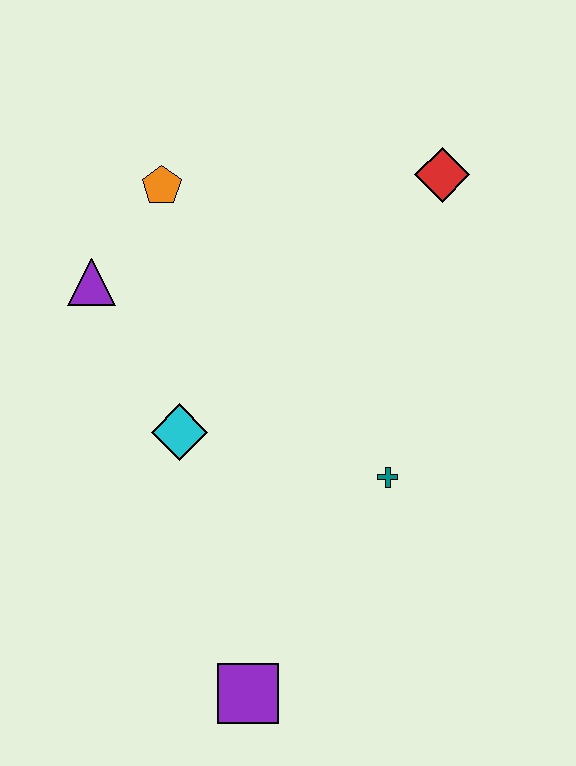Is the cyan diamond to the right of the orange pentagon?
Yes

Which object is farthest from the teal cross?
The orange pentagon is farthest from the teal cross.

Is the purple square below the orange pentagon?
Yes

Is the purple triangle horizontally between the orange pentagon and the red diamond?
No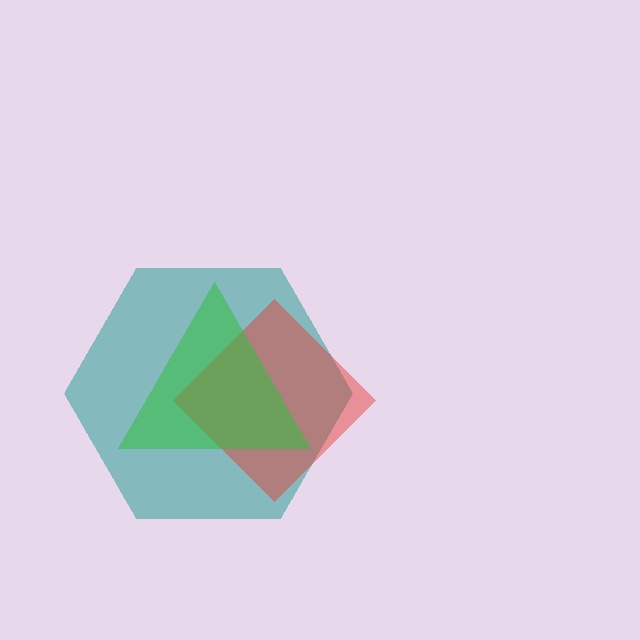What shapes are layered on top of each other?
The layered shapes are: a teal hexagon, a red diamond, a green triangle.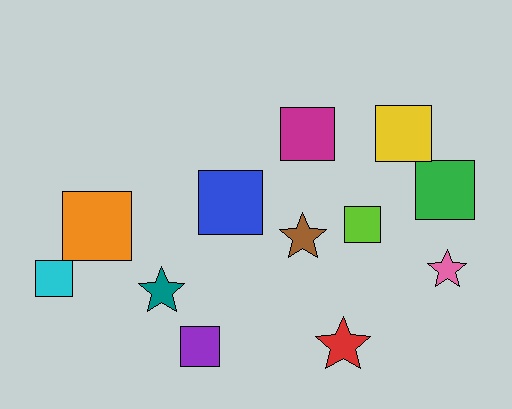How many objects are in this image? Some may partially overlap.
There are 12 objects.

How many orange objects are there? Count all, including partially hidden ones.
There is 1 orange object.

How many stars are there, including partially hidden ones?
There are 4 stars.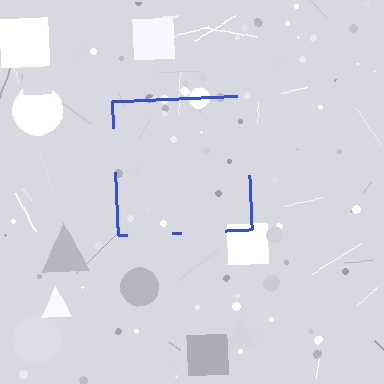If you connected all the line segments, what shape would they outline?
They would outline a square.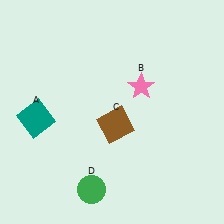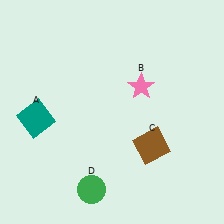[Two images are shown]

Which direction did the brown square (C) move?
The brown square (C) moved right.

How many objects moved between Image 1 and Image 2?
1 object moved between the two images.